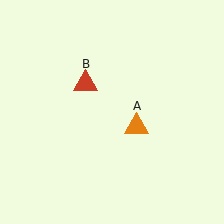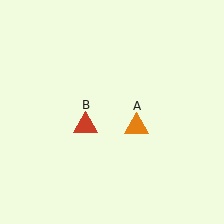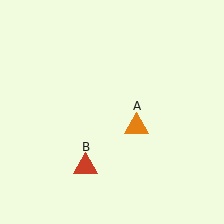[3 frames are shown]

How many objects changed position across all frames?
1 object changed position: red triangle (object B).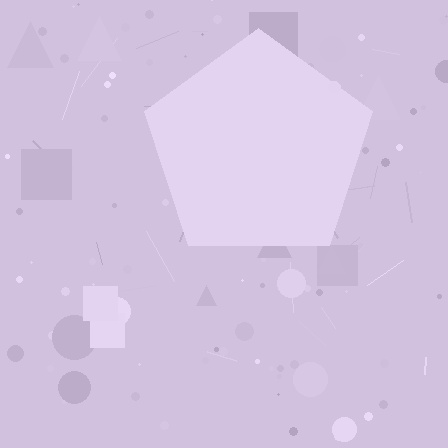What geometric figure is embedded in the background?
A pentagon is embedded in the background.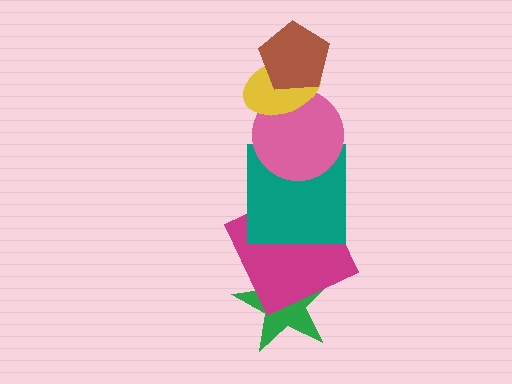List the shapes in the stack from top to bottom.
From top to bottom: the brown pentagon, the yellow ellipse, the pink circle, the teal square, the magenta square, the green star.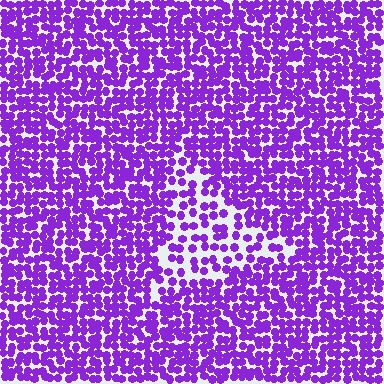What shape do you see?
I see a triangle.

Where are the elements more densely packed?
The elements are more densely packed outside the triangle boundary.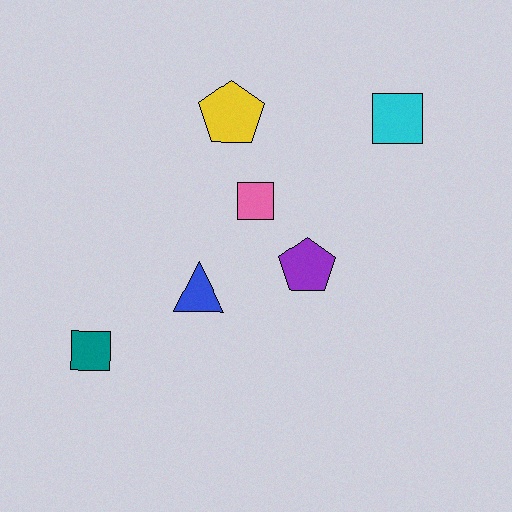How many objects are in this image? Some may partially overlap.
There are 6 objects.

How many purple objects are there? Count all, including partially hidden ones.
There is 1 purple object.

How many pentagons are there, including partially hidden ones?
There are 2 pentagons.